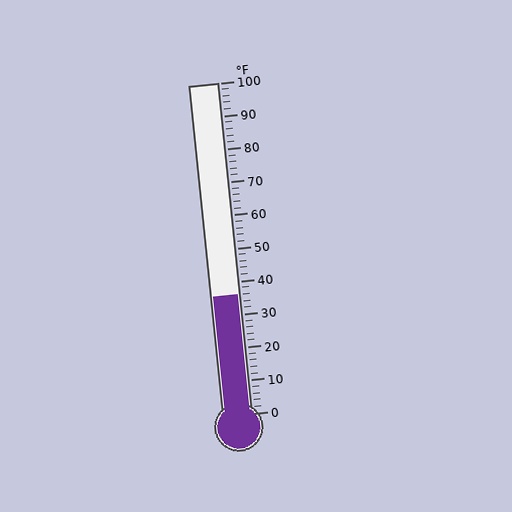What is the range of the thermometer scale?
The thermometer scale ranges from 0°F to 100°F.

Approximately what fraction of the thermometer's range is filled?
The thermometer is filled to approximately 35% of its range.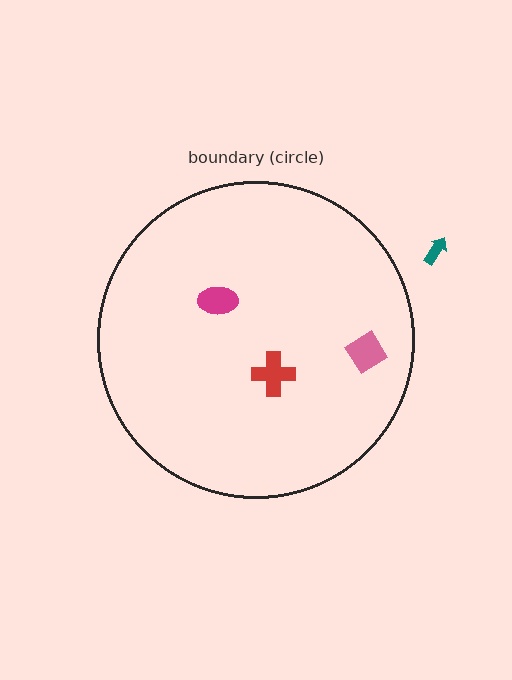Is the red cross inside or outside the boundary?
Inside.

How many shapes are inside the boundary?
3 inside, 1 outside.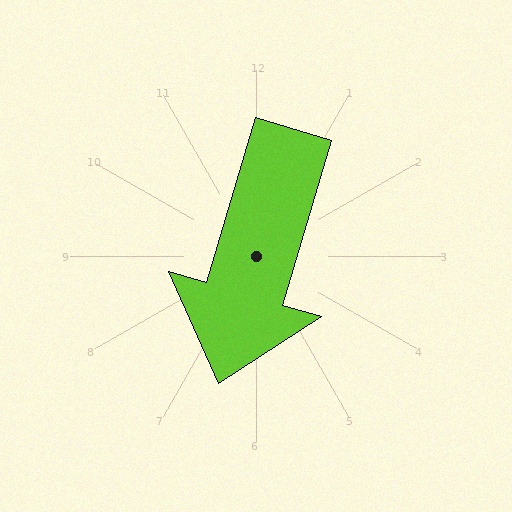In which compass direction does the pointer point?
South.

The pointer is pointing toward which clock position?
Roughly 7 o'clock.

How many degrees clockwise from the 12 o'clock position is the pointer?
Approximately 196 degrees.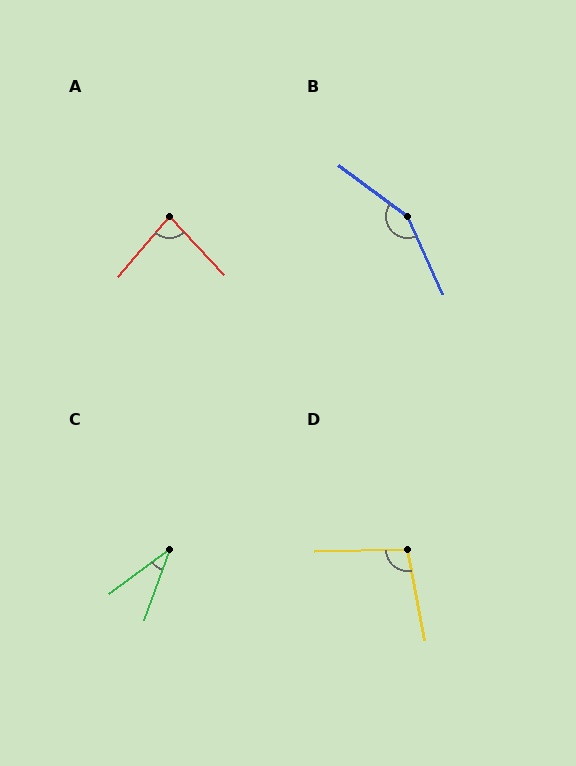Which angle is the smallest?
C, at approximately 34 degrees.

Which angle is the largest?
B, at approximately 151 degrees.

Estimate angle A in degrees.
Approximately 84 degrees.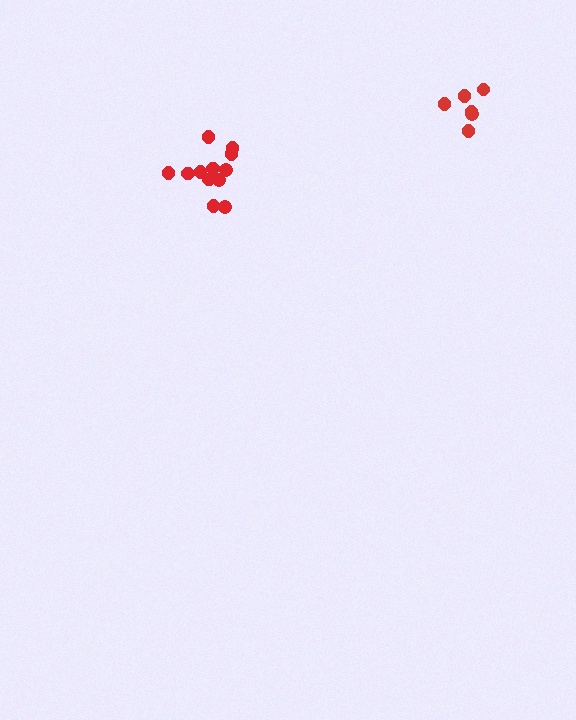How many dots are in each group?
Group 1: 12 dots, Group 2: 6 dots (18 total).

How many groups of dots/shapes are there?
There are 2 groups.